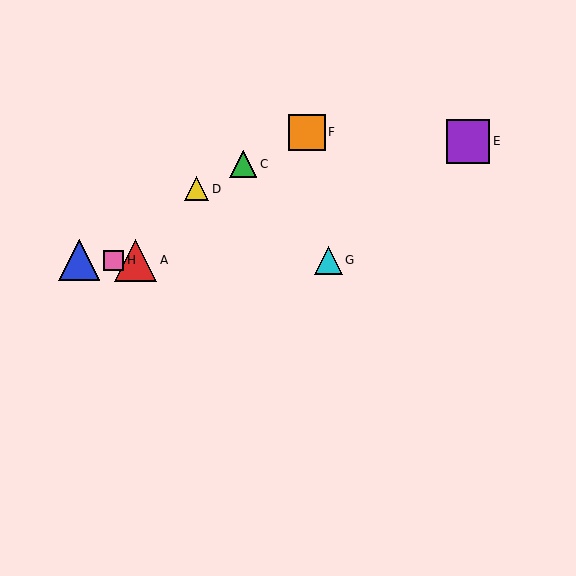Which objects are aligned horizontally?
Objects A, B, G, H are aligned horizontally.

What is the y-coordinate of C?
Object C is at y≈164.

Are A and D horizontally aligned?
No, A is at y≈260 and D is at y≈189.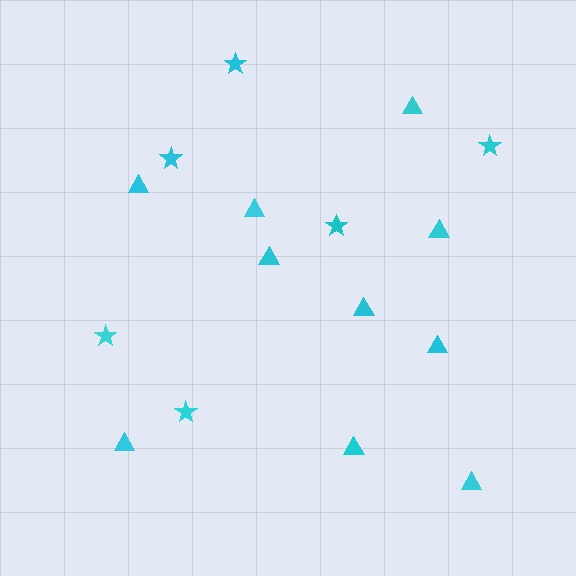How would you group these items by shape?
There are 2 groups: one group of triangles (10) and one group of stars (6).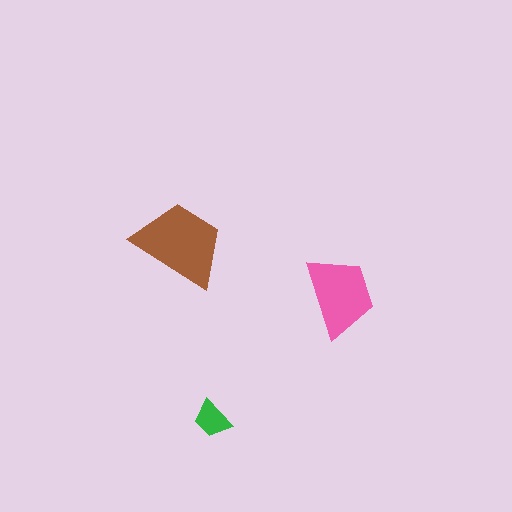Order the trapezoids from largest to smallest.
the brown one, the pink one, the green one.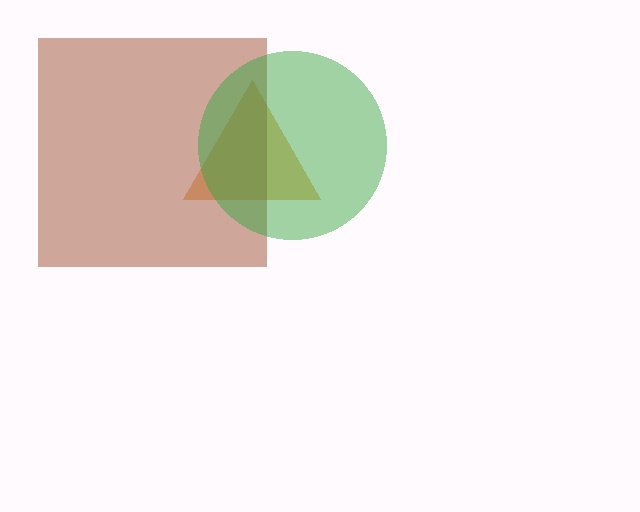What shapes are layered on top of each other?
The layered shapes are: an orange triangle, a brown square, a green circle.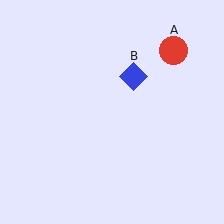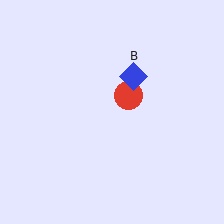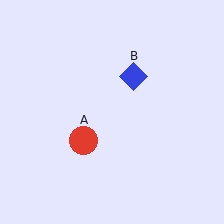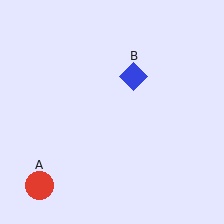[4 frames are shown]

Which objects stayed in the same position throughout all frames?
Blue diamond (object B) remained stationary.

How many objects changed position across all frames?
1 object changed position: red circle (object A).